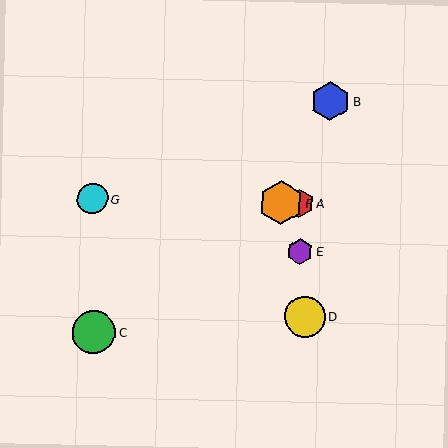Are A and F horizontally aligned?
Yes, both are at y≈203.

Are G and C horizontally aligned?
No, G is at y≈199 and C is at y≈332.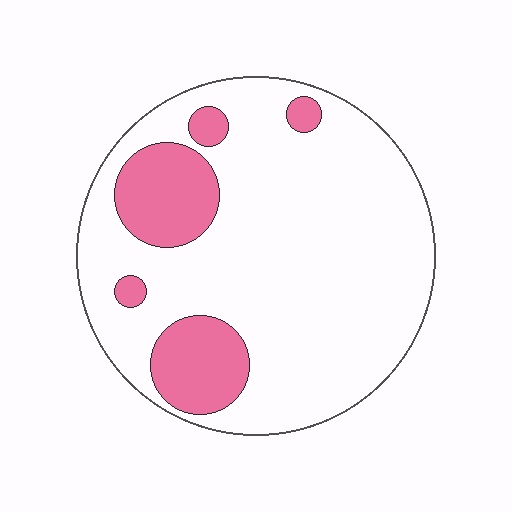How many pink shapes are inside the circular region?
5.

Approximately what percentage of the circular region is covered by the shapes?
Approximately 20%.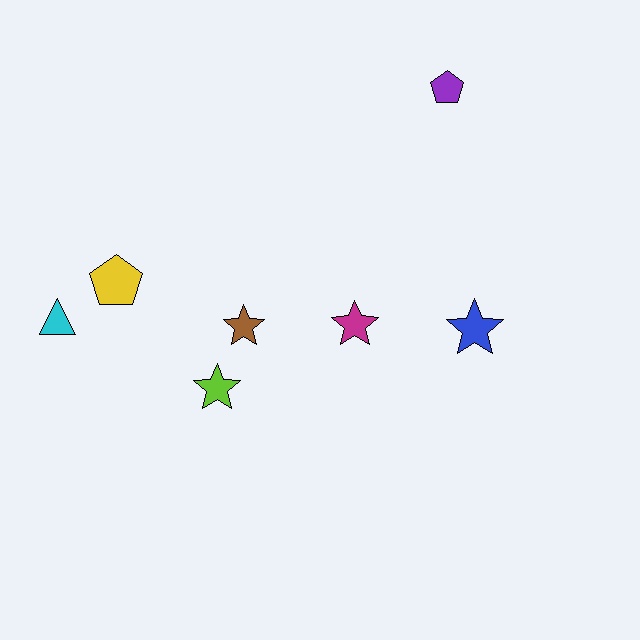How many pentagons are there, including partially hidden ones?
There are 2 pentagons.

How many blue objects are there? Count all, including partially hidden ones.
There is 1 blue object.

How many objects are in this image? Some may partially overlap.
There are 7 objects.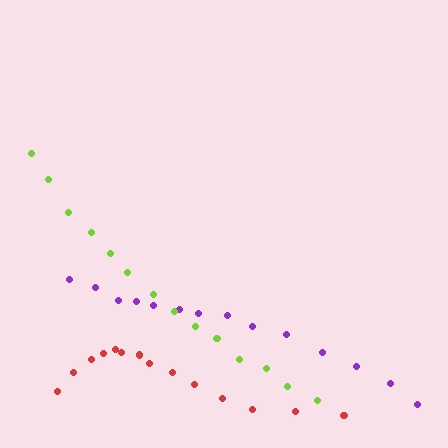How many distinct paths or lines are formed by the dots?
There are 3 distinct paths.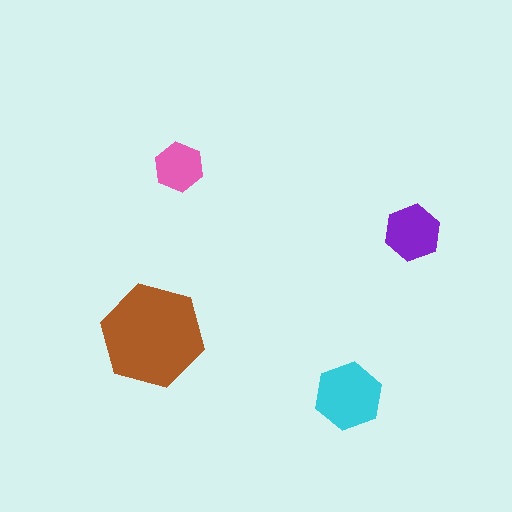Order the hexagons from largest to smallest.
the brown one, the cyan one, the purple one, the pink one.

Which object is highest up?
The pink hexagon is topmost.